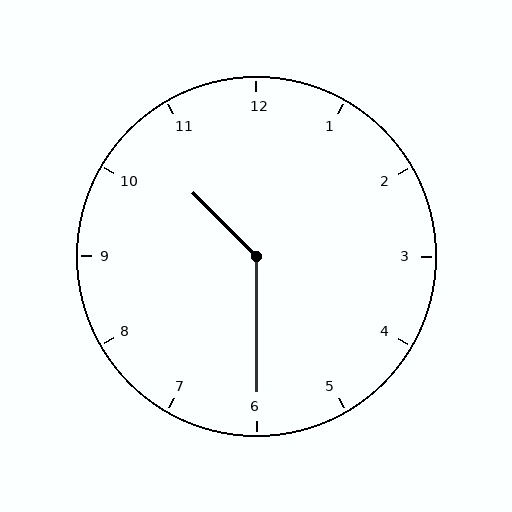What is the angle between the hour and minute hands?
Approximately 135 degrees.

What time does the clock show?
10:30.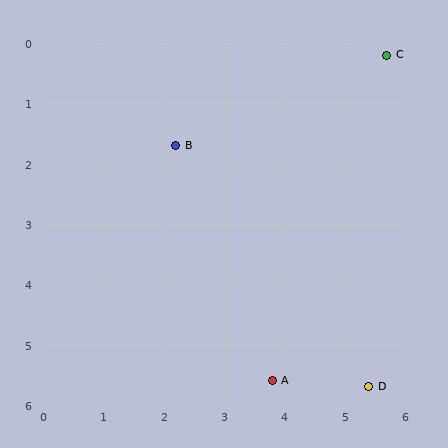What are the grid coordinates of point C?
Point C is at approximately (5.7, 0.2).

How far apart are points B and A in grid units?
Points B and A are about 4.2 grid units apart.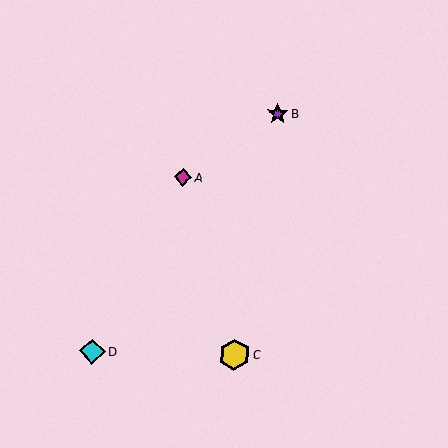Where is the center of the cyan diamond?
The center of the cyan diamond is at (92, 351).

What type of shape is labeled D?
Shape D is a cyan diamond.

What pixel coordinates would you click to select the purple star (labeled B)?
Click at (278, 114) to select the purple star B.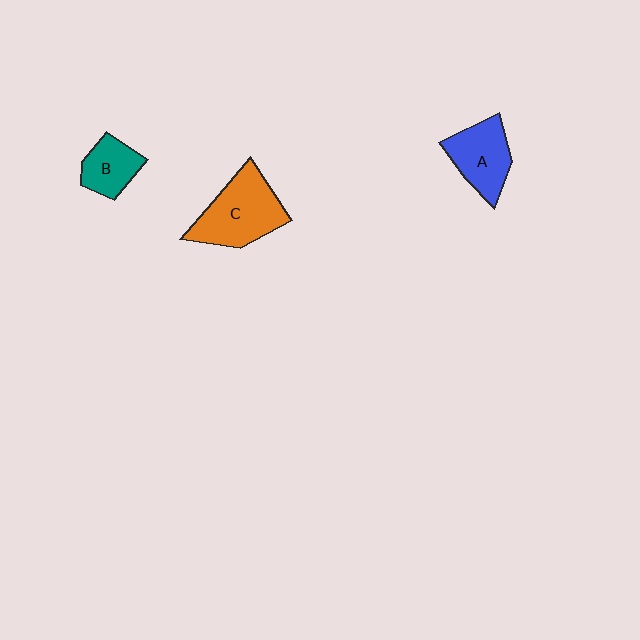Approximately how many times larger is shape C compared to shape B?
Approximately 1.8 times.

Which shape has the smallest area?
Shape B (teal).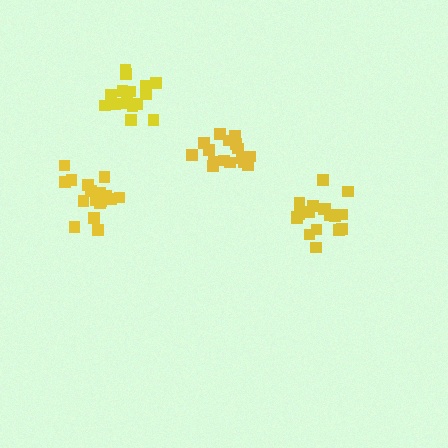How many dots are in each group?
Group 1: 18 dots, Group 2: 17 dots, Group 3: 18 dots, Group 4: 15 dots (68 total).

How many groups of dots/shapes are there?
There are 4 groups.